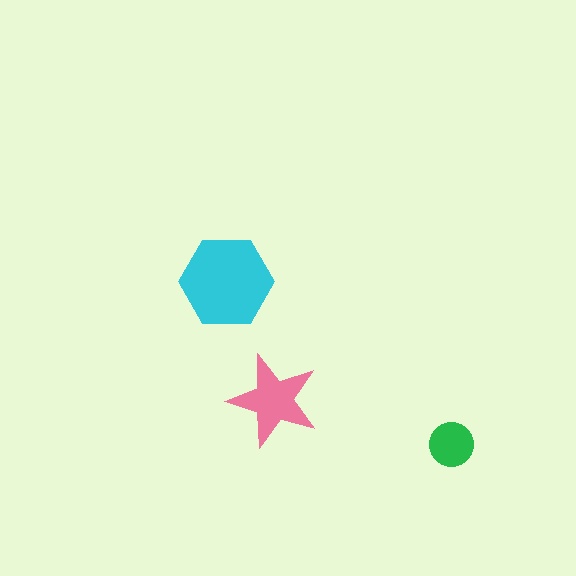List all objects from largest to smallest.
The cyan hexagon, the pink star, the green circle.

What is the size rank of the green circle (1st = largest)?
3rd.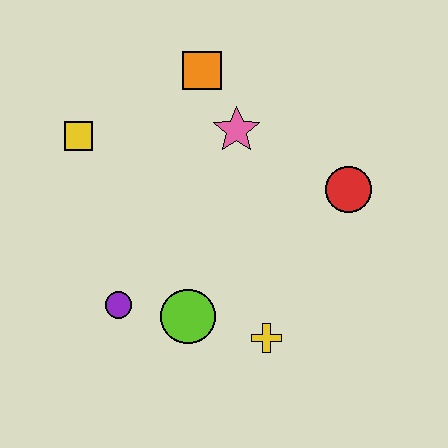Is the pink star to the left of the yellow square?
No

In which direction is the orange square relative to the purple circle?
The orange square is above the purple circle.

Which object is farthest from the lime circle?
The orange square is farthest from the lime circle.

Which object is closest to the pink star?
The orange square is closest to the pink star.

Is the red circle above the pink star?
No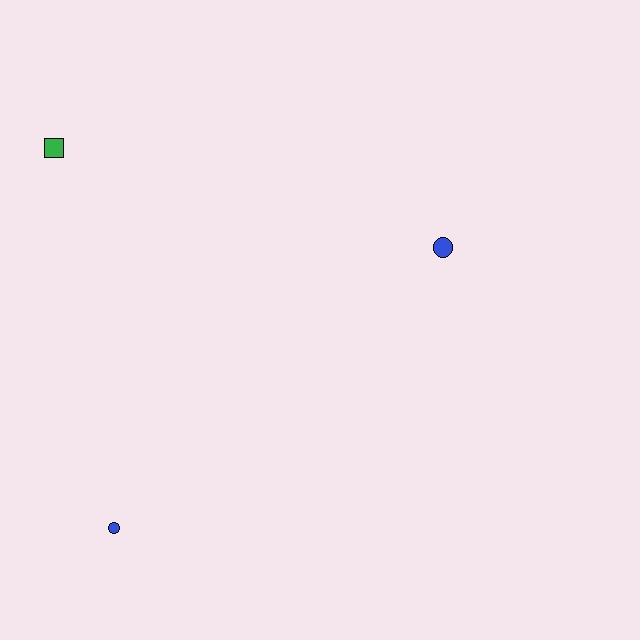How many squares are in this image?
There is 1 square.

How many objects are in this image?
There are 3 objects.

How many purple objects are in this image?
There are no purple objects.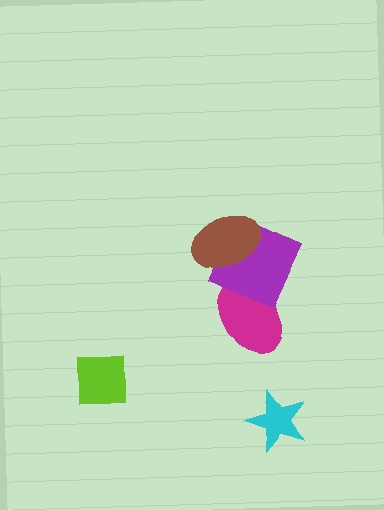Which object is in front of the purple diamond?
The brown ellipse is in front of the purple diamond.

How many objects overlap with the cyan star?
0 objects overlap with the cyan star.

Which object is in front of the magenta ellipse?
The purple diamond is in front of the magenta ellipse.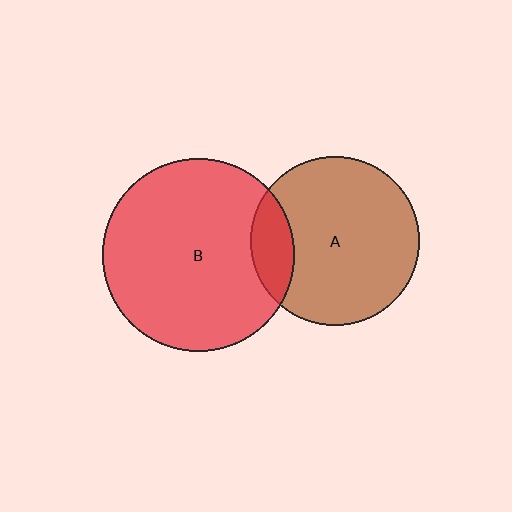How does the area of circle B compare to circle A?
Approximately 1.3 times.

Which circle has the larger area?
Circle B (red).